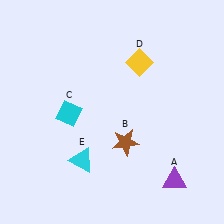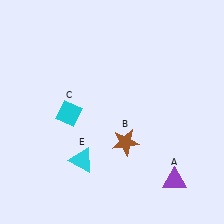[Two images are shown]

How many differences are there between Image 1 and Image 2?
There is 1 difference between the two images.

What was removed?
The yellow diamond (D) was removed in Image 2.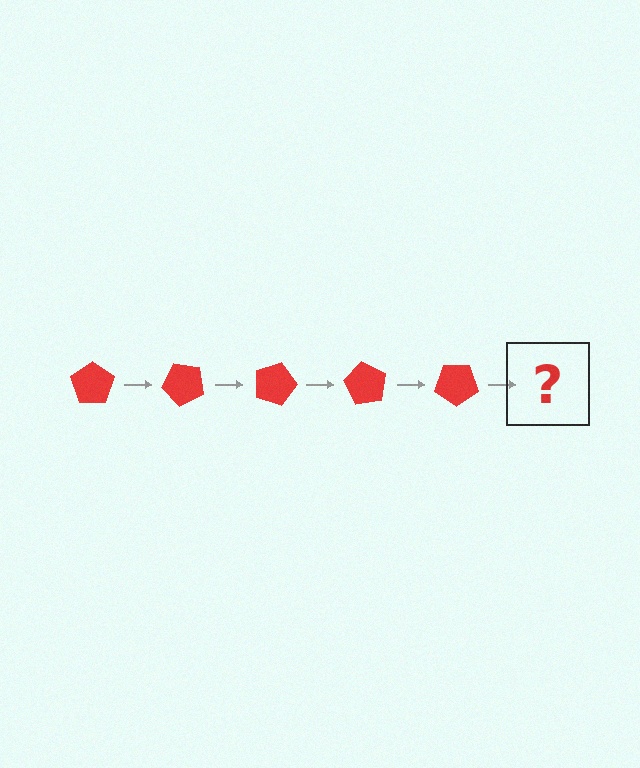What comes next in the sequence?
The next element should be a red pentagon rotated 225 degrees.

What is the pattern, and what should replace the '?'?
The pattern is that the pentagon rotates 45 degrees each step. The '?' should be a red pentagon rotated 225 degrees.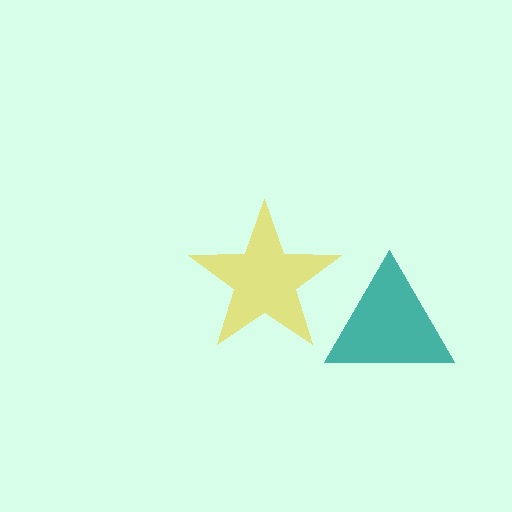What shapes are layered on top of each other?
The layered shapes are: a teal triangle, a yellow star.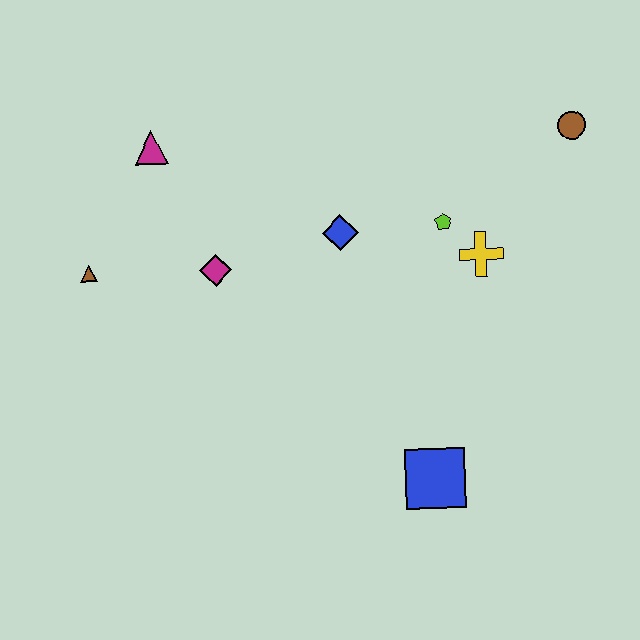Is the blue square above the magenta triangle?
No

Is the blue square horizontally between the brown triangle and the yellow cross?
Yes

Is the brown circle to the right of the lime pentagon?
Yes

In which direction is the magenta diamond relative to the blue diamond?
The magenta diamond is to the left of the blue diamond.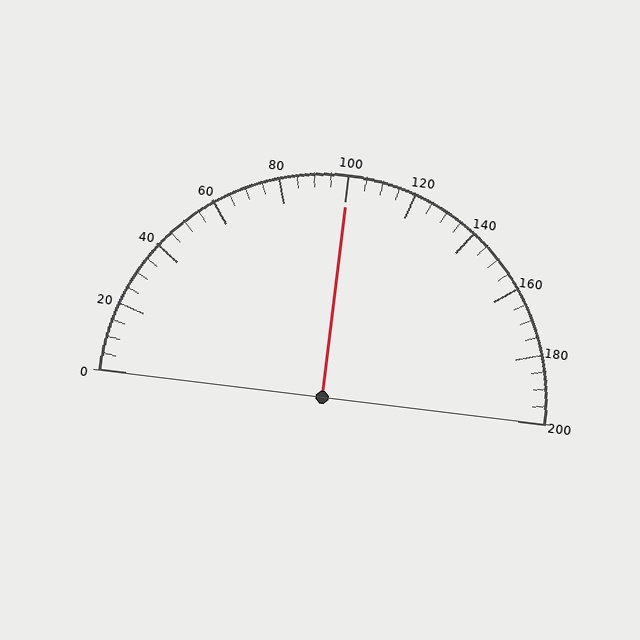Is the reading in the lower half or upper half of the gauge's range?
The reading is in the upper half of the range (0 to 200).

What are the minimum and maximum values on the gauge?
The gauge ranges from 0 to 200.